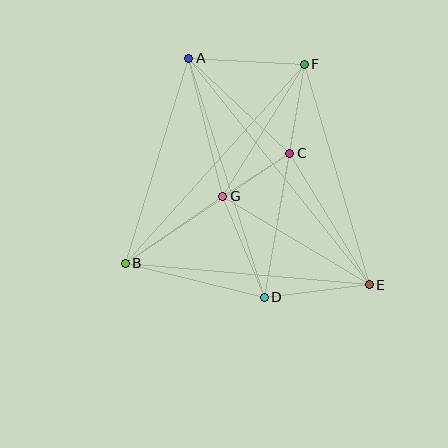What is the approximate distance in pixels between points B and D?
The distance between B and D is approximately 143 pixels.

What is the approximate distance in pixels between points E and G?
The distance between E and G is approximately 171 pixels.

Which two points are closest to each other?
Points C and G are closest to each other.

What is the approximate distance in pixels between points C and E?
The distance between C and E is approximately 154 pixels.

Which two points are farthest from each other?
Points A and E are farthest from each other.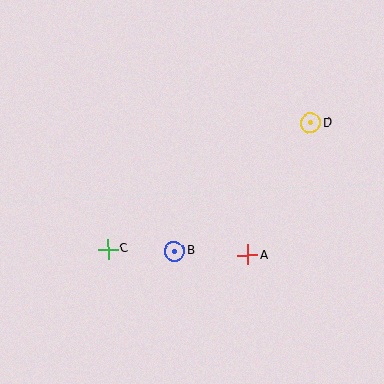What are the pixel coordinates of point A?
Point A is at (248, 255).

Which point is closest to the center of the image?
Point B at (175, 251) is closest to the center.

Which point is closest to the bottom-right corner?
Point A is closest to the bottom-right corner.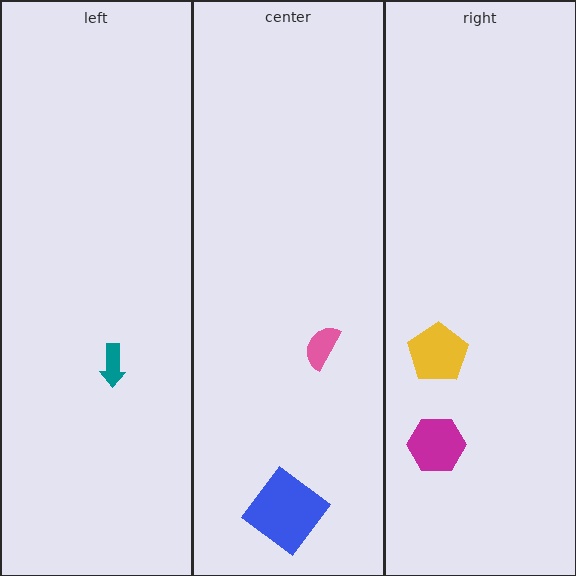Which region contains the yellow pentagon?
The right region.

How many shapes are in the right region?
2.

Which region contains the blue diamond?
The center region.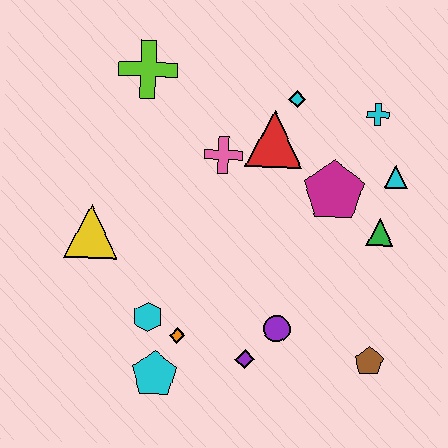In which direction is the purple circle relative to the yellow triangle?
The purple circle is to the right of the yellow triangle.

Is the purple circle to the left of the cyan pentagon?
No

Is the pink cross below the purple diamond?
No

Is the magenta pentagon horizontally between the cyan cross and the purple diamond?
Yes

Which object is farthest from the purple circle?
The lime cross is farthest from the purple circle.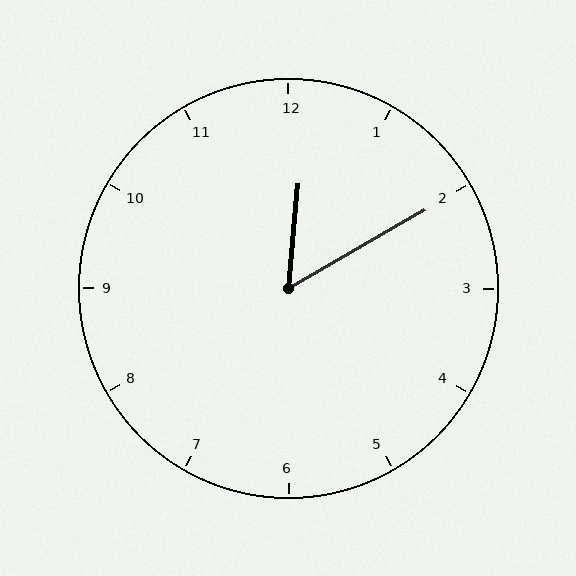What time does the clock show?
12:10.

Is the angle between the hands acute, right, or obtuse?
It is acute.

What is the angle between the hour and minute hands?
Approximately 55 degrees.